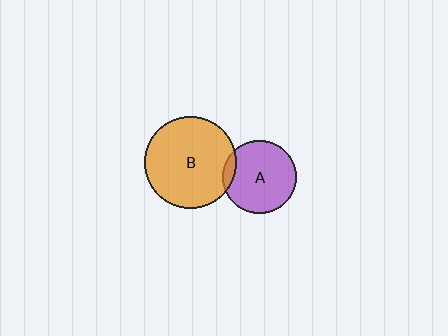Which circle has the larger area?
Circle B (orange).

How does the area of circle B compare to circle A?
Approximately 1.6 times.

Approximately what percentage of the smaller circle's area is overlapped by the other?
Approximately 10%.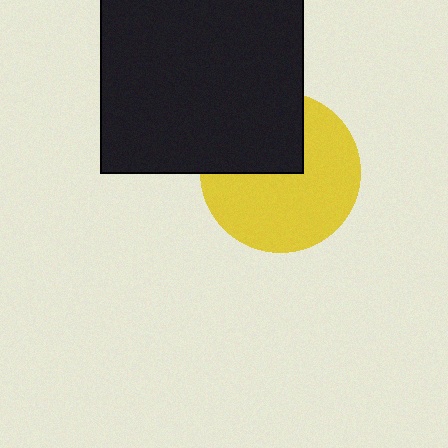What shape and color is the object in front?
The object in front is a black square.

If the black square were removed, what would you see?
You would see the complete yellow circle.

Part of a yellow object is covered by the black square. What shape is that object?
It is a circle.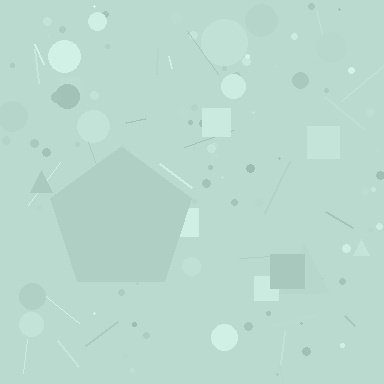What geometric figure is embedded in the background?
A pentagon is embedded in the background.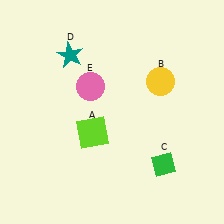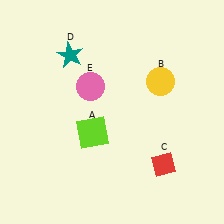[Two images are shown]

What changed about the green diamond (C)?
In Image 1, C is green. In Image 2, it changed to red.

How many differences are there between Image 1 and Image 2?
There is 1 difference between the two images.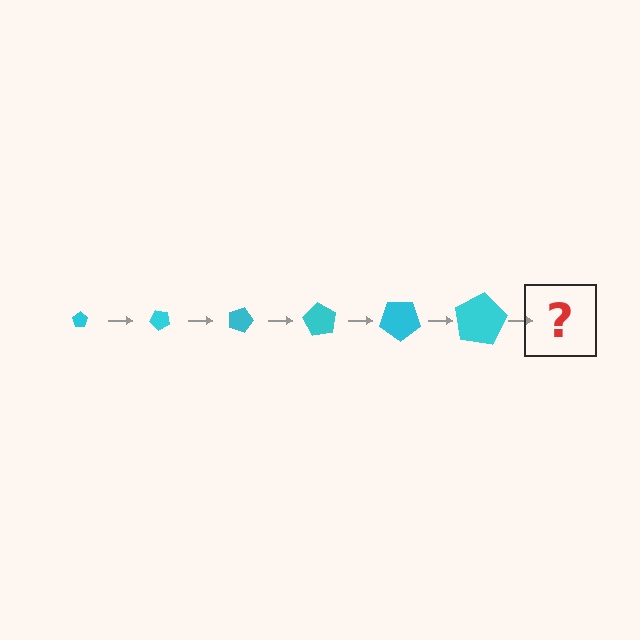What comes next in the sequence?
The next element should be a pentagon, larger than the previous one and rotated 270 degrees from the start.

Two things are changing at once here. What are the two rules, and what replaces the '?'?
The two rules are that the pentagon grows larger each step and it rotates 45 degrees each step. The '?' should be a pentagon, larger than the previous one and rotated 270 degrees from the start.